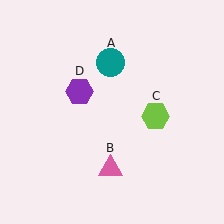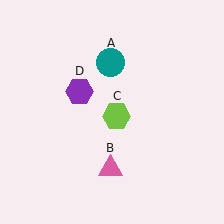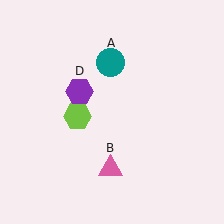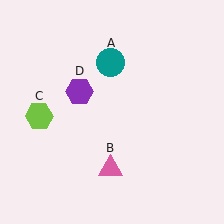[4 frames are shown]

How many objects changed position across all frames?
1 object changed position: lime hexagon (object C).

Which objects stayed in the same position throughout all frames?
Teal circle (object A) and pink triangle (object B) and purple hexagon (object D) remained stationary.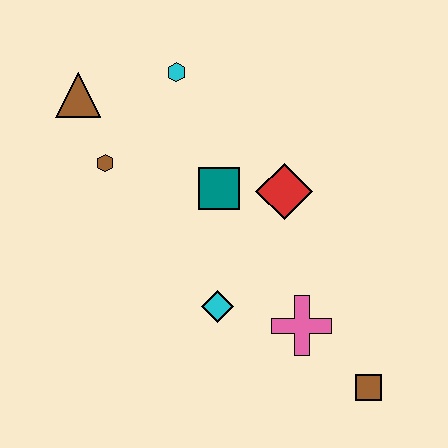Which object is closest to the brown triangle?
The brown hexagon is closest to the brown triangle.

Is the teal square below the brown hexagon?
Yes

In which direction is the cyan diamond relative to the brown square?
The cyan diamond is to the left of the brown square.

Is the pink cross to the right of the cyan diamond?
Yes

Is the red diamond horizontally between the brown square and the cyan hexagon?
Yes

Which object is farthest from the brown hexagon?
The brown square is farthest from the brown hexagon.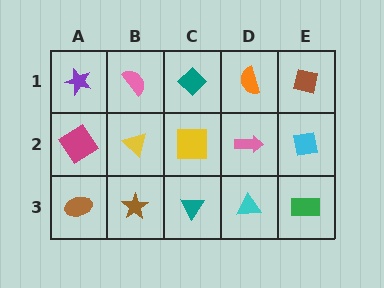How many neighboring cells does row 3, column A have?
2.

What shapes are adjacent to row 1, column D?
A pink arrow (row 2, column D), a teal diamond (row 1, column C), a brown square (row 1, column E).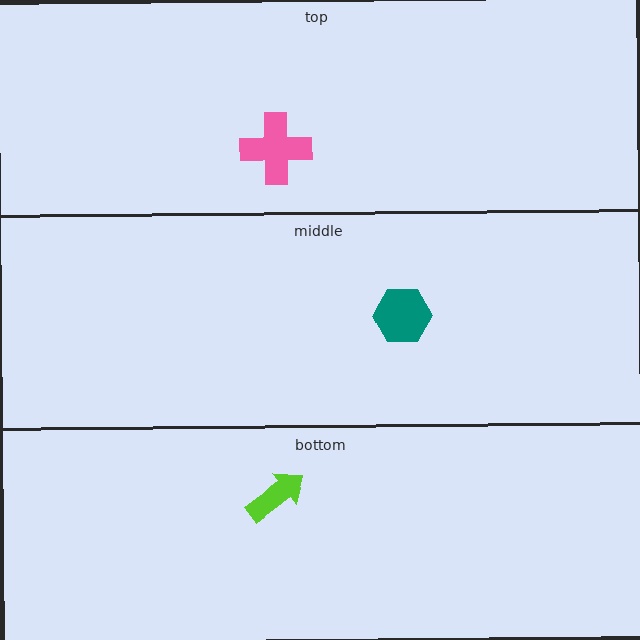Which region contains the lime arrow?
The bottom region.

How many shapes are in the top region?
1.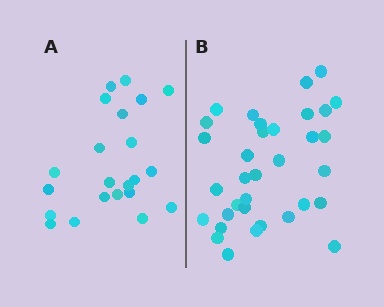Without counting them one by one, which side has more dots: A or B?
Region B (the right region) has more dots.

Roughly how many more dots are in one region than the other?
Region B has roughly 12 or so more dots than region A.